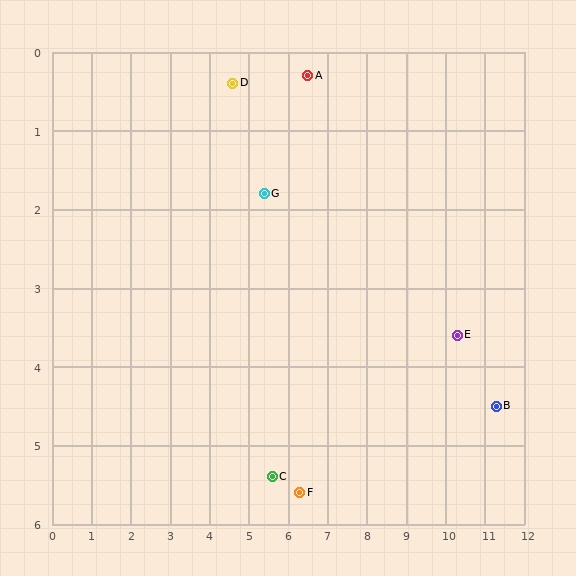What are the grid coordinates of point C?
Point C is at approximately (5.6, 5.4).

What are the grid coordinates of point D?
Point D is at approximately (4.6, 0.4).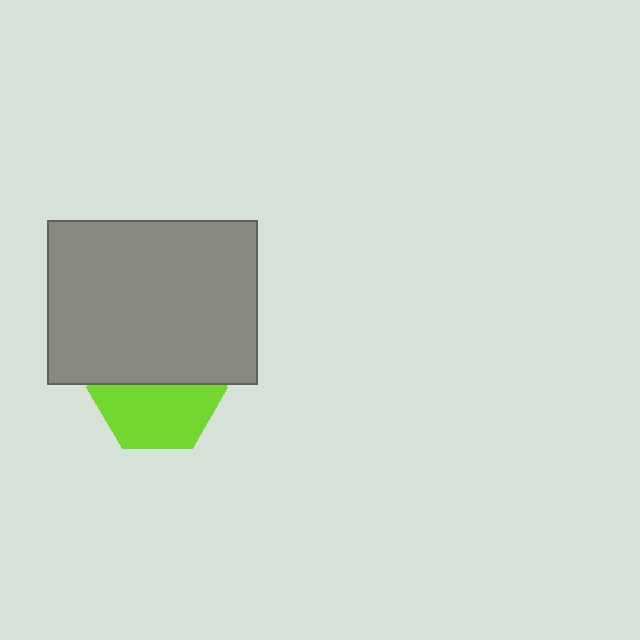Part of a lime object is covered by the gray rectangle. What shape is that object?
It is a hexagon.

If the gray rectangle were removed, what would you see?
You would see the complete lime hexagon.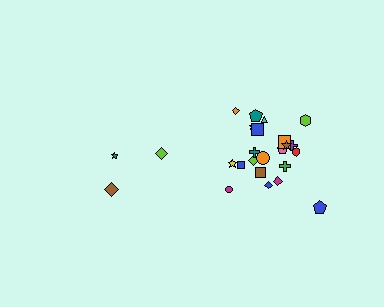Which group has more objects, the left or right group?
The right group.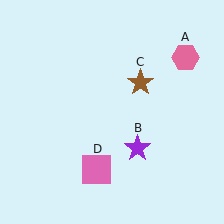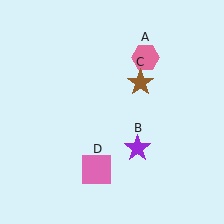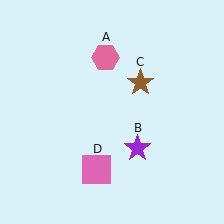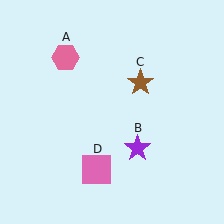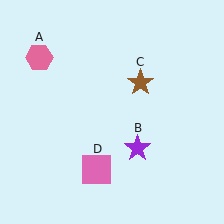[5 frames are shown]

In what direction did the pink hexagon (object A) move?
The pink hexagon (object A) moved left.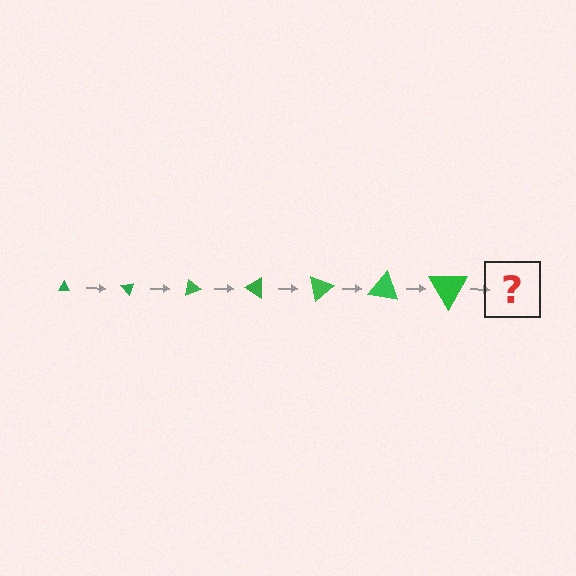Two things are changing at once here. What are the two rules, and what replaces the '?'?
The two rules are that the triangle grows larger each step and it rotates 50 degrees each step. The '?' should be a triangle, larger than the previous one and rotated 350 degrees from the start.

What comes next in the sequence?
The next element should be a triangle, larger than the previous one and rotated 350 degrees from the start.